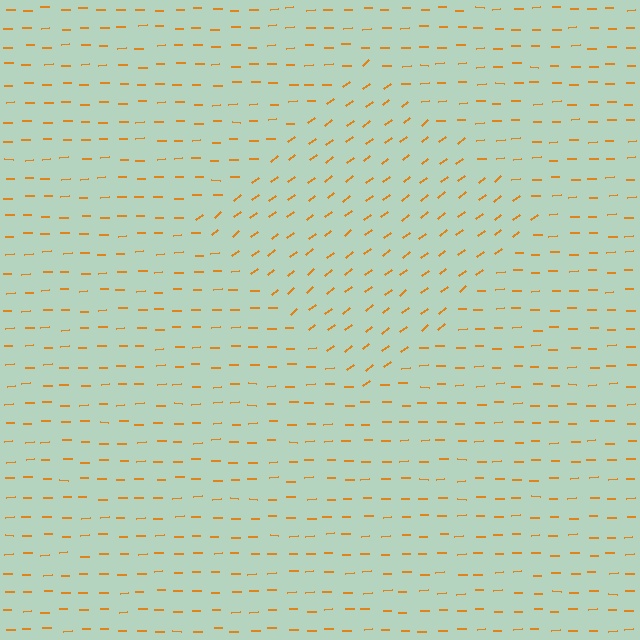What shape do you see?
I see a diamond.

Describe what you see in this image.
The image is filled with small orange line segments. A diamond region in the image has lines oriented differently from the surrounding lines, creating a visible texture boundary.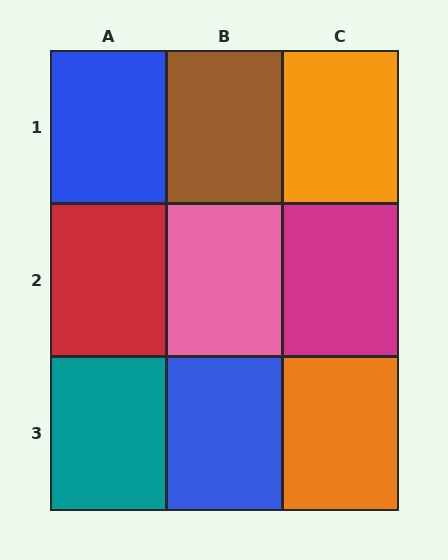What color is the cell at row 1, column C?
Orange.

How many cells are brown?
1 cell is brown.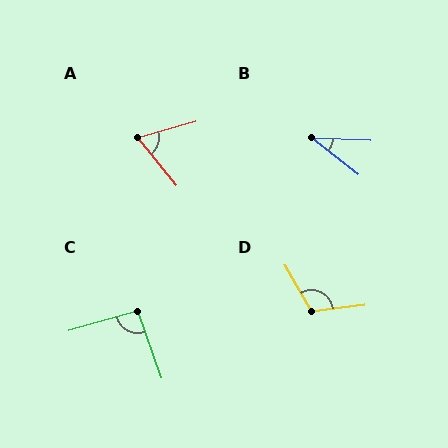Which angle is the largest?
D, at approximately 112 degrees.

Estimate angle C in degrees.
Approximately 93 degrees.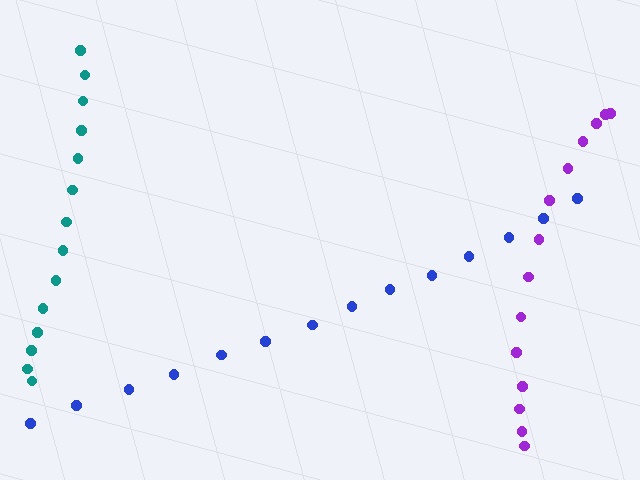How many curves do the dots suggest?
There are 3 distinct paths.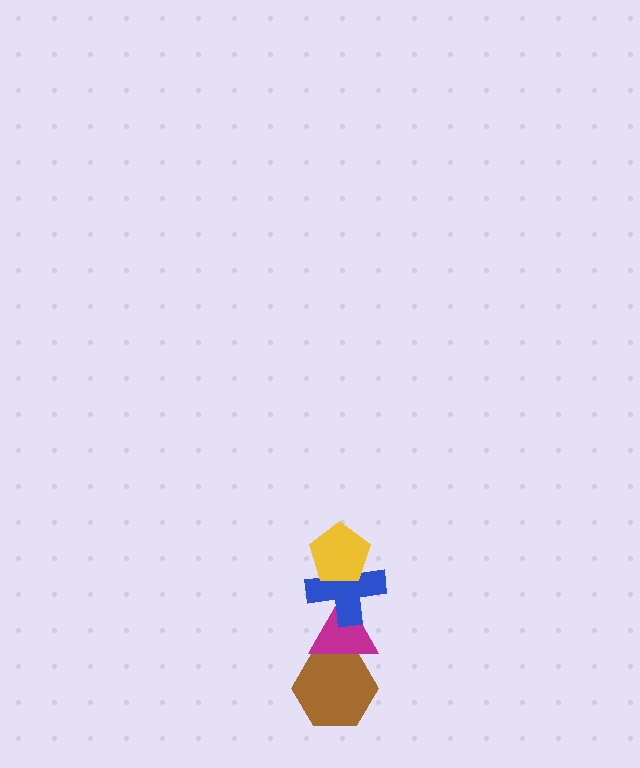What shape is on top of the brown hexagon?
The magenta triangle is on top of the brown hexagon.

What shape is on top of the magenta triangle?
The blue cross is on top of the magenta triangle.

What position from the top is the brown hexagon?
The brown hexagon is 4th from the top.